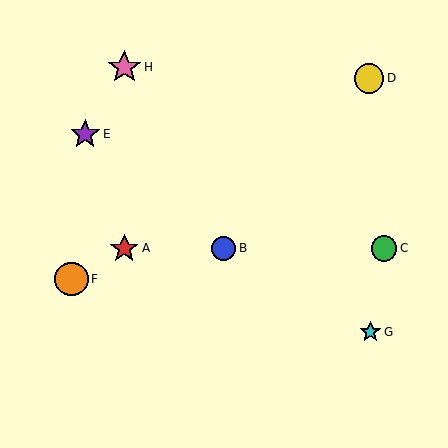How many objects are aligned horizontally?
3 objects (A, B, C) are aligned horizontally.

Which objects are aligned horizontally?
Objects A, B, C are aligned horizontally.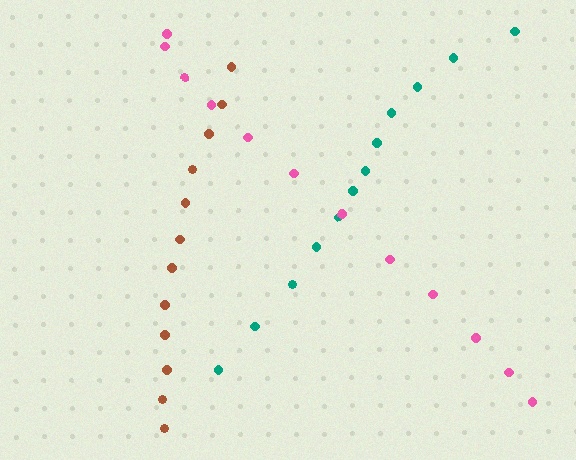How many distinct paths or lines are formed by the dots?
There are 3 distinct paths.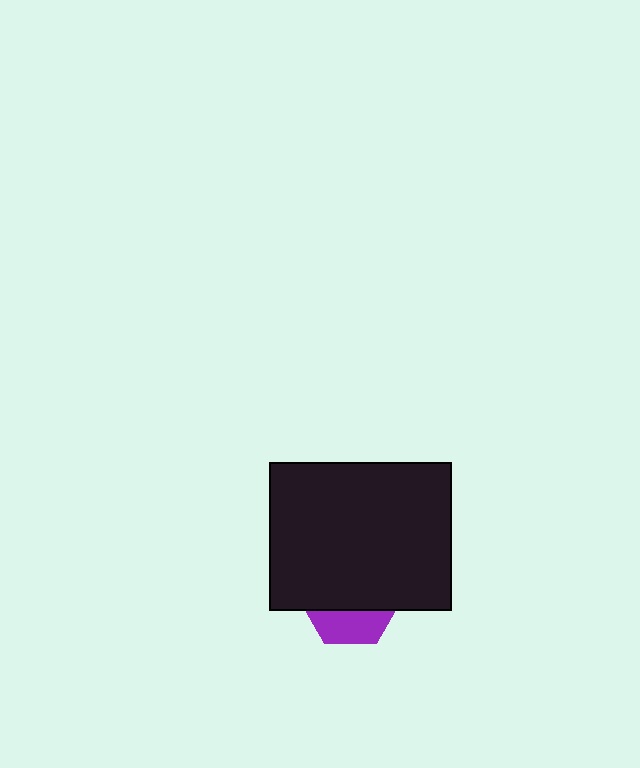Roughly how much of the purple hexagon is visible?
A small part of it is visible (roughly 32%).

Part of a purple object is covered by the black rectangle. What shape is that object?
It is a hexagon.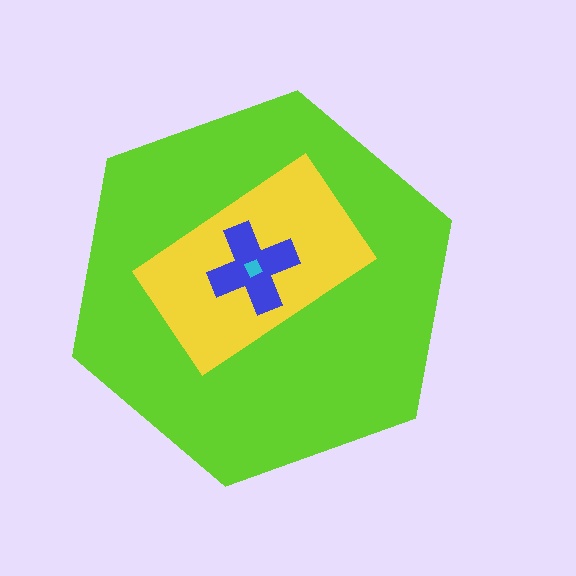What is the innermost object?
The cyan diamond.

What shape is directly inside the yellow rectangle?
The blue cross.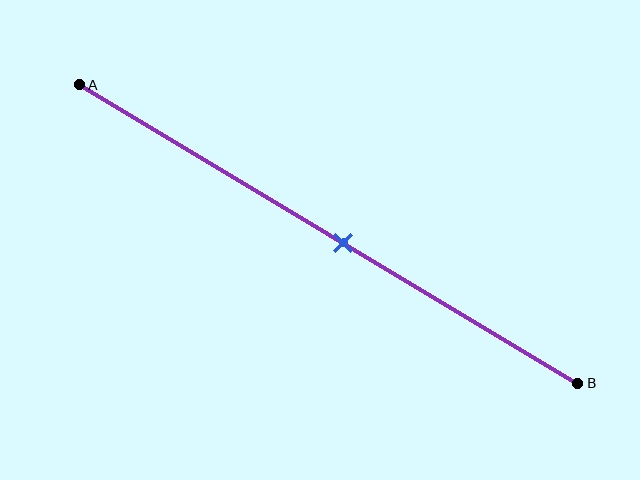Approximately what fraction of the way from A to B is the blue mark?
The blue mark is approximately 55% of the way from A to B.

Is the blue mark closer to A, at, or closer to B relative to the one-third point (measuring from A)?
The blue mark is closer to point B than the one-third point of segment AB.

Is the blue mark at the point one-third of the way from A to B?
No, the mark is at about 55% from A, not at the 33% one-third point.